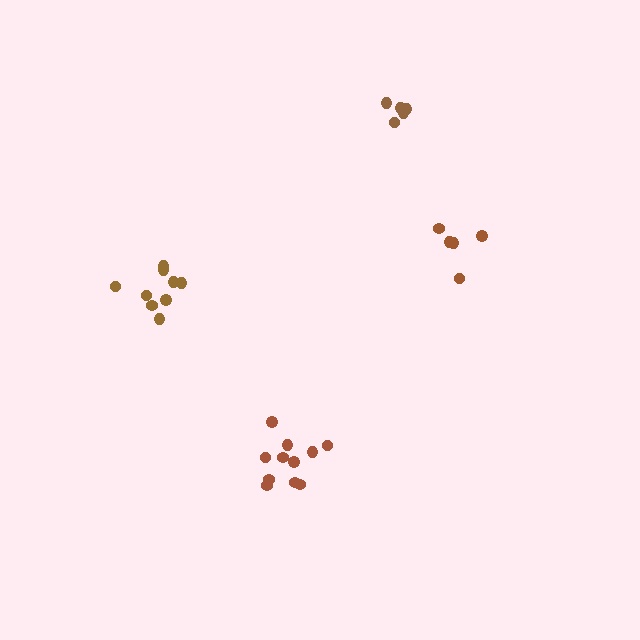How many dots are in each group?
Group 1: 9 dots, Group 2: 11 dots, Group 3: 5 dots, Group 4: 5 dots (30 total).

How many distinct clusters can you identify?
There are 4 distinct clusters.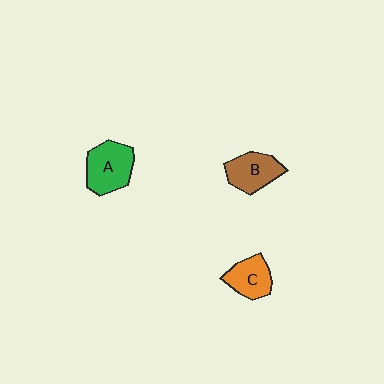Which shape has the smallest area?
Shape C (orange).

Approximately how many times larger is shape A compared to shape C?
Approximately 1.4 times.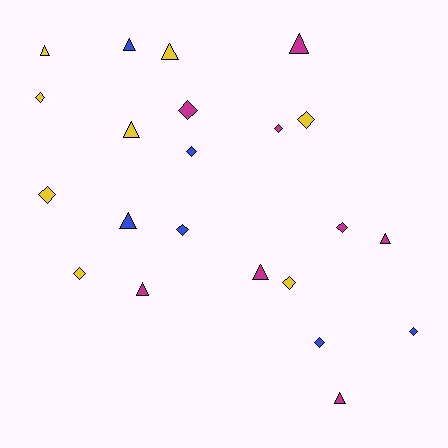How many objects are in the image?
There are 22 objects.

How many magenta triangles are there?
There are 5 magenta triangles.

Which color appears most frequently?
Magenta, with 8 objects.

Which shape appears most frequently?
Diamond, with 12 objects.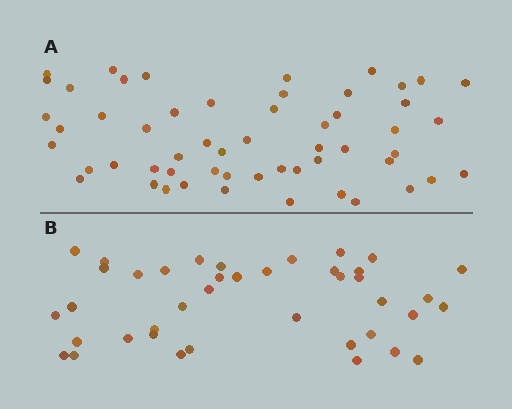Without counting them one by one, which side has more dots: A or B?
Region A (the top region) has more dots.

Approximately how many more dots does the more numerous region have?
Region A has approximately 15 more dots than region B.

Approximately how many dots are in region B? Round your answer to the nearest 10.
About 40 dots.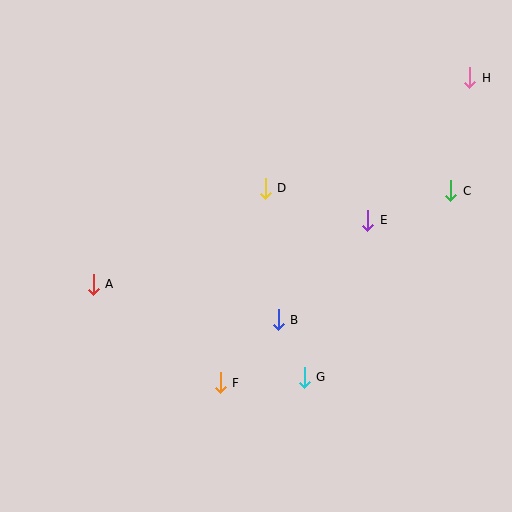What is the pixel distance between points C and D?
The distance between C and D is 186 pixels.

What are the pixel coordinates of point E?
Point E is at (368, 220).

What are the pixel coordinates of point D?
Point D is at (265, 188).